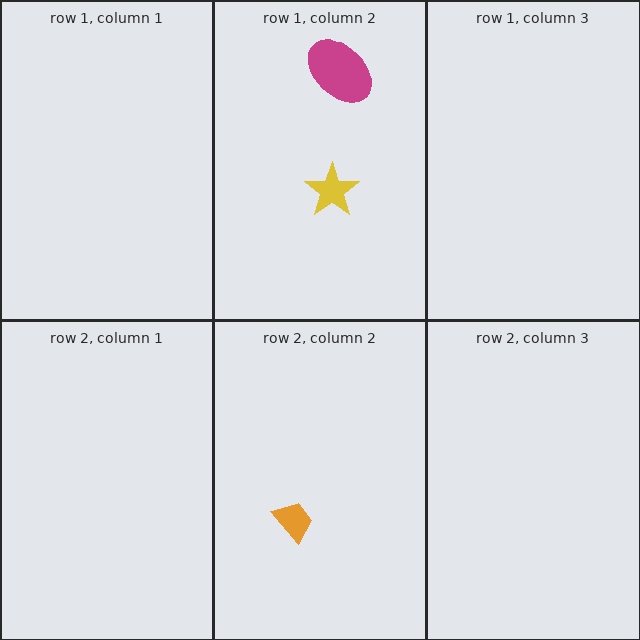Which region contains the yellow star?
The row 1, column 2 region.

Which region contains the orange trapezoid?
The row 2, column 2 region.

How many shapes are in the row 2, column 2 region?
1.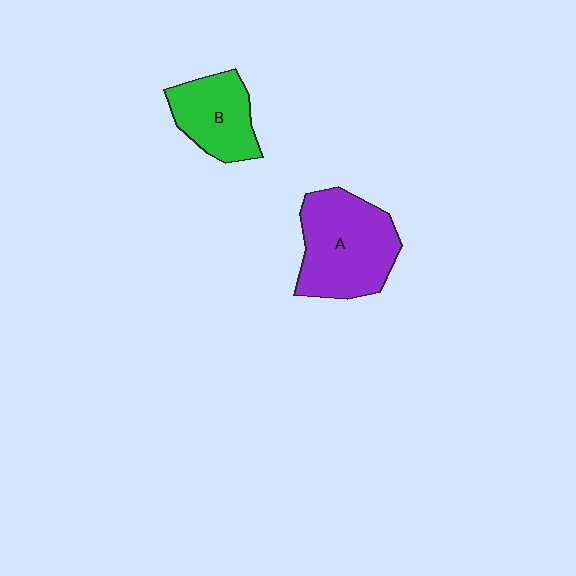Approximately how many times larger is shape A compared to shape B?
Approximately 1.5 times.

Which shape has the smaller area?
Shape B (green).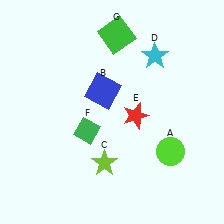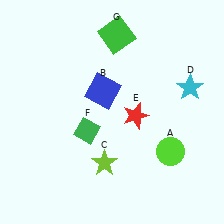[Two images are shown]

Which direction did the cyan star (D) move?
The cyan star (D) moved right.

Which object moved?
The cyan star (D) moved right.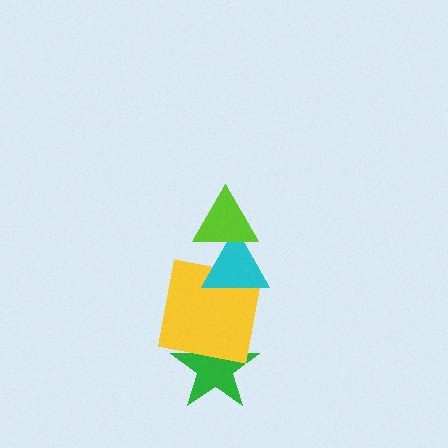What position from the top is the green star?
The green star is 4th from the top.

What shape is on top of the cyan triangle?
The lime triangle is on top of the cyan triangle.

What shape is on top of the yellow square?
The cyan triangle is on top of the yellow square.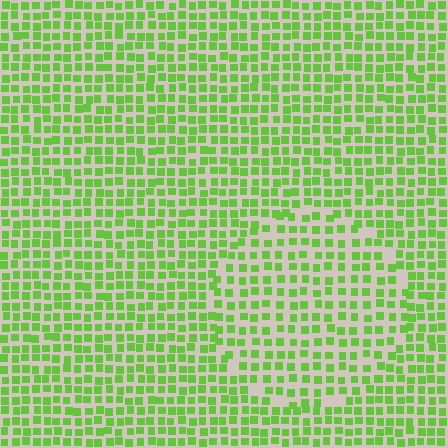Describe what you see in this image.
The image contains small lime elements arranged at two different densities. A circle-shaped region is visible where the elements are less densely packed than the surrounding area.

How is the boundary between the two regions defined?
The boundary is defined by a change in element density (approximately 1.4x ratio). All elements are the same color, size, and shape.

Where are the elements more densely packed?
The elements are more densely packed outside the circle boundary.